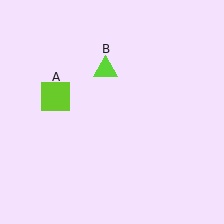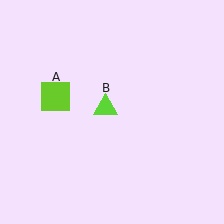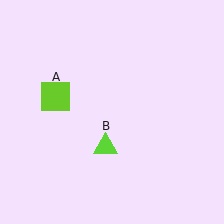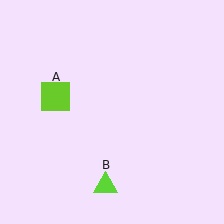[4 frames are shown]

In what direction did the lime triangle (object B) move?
The lime triangle (object B) moved down.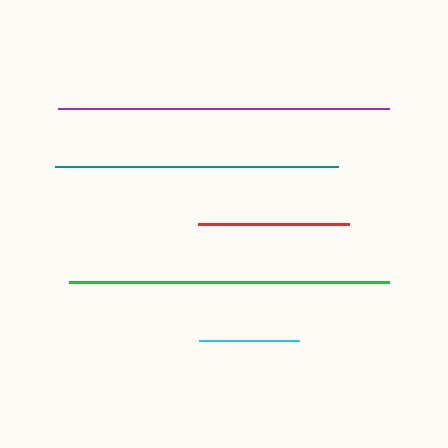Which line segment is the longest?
The purple line is the longest at approximately 332 pixels.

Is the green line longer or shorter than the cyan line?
The green line is longer than the cyan line.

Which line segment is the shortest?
The cyan line is the shortest at approximately 100 pixels.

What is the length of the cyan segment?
The cyan segment is approximately 100 pixels long.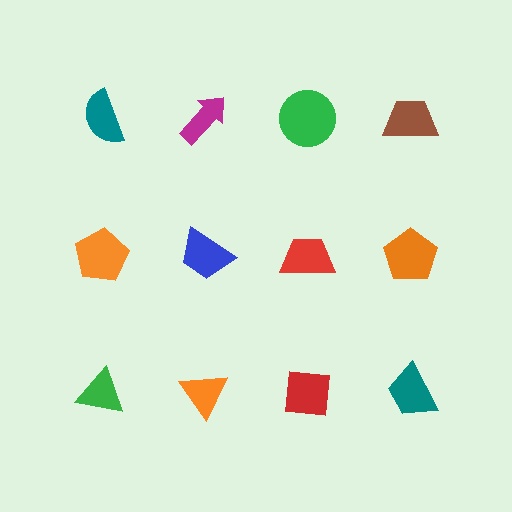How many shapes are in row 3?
4 shapes.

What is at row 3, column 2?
An orange triangle.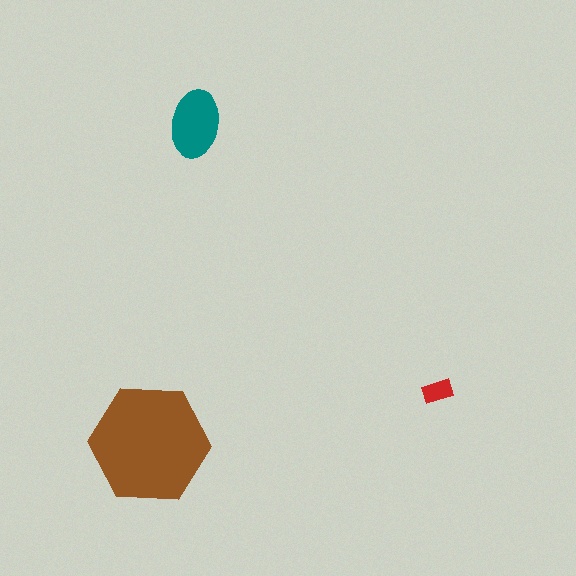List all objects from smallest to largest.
The red rectangle, the teal ellipse, the brown hexagon.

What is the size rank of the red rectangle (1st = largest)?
3rd.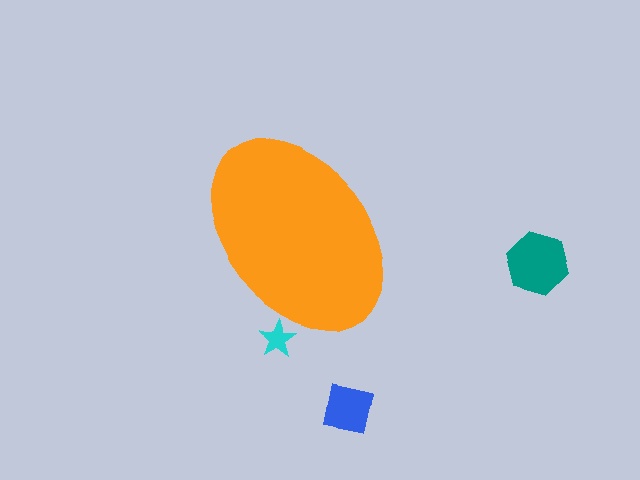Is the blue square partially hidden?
No, the blue square is fully visible.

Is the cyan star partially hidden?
Yes, the cyan star is partially hidden behind the orange ellipse.